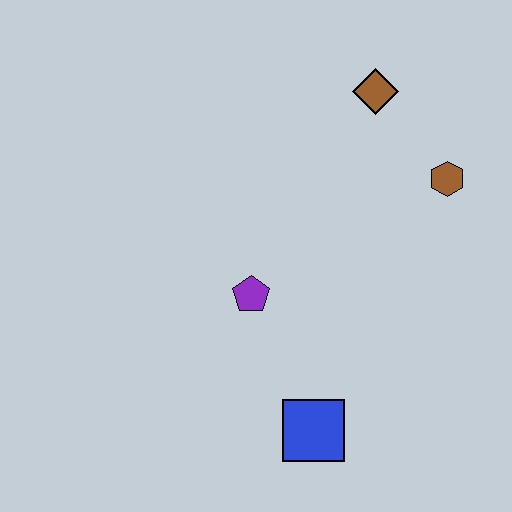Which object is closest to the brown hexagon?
The brown diamond is closest to the brown hexagon.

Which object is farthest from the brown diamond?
The blue square is farthest from the brown diamond.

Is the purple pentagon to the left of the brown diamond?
Yes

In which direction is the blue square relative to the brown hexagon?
The blue square is below the brown hexagon.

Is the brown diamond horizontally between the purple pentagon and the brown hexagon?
Yes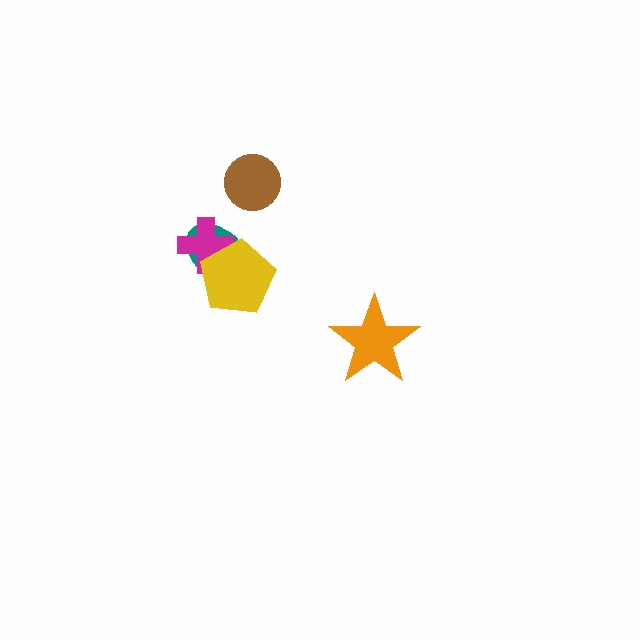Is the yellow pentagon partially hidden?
No, no other shape covers it.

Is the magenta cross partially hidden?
Yes, it is partially covered by another shape.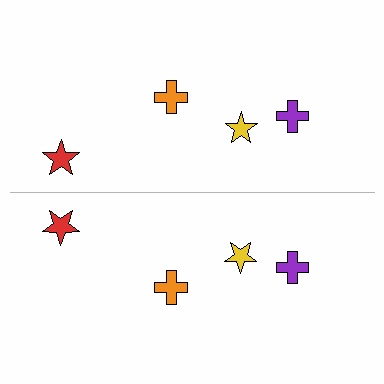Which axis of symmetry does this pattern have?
The pattern has a horizontal axis of symmetry running through the center of the image.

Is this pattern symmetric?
Yes, this pattern has bilateral (reflection) symmetry.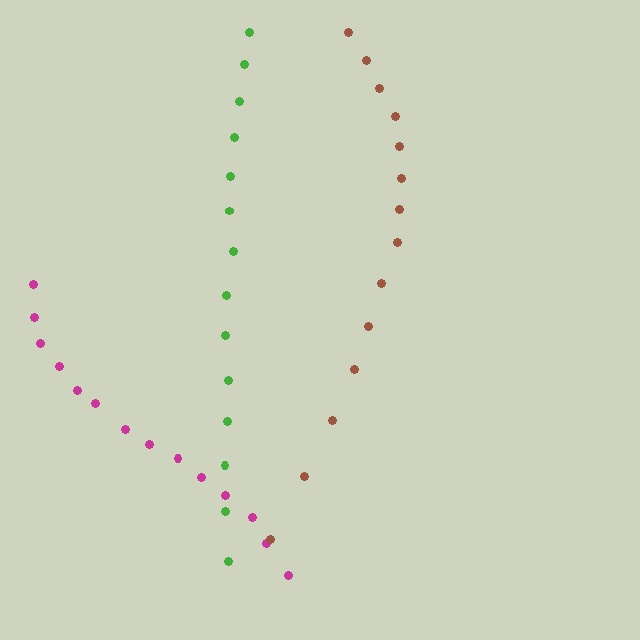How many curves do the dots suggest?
There are 3 distinct paths.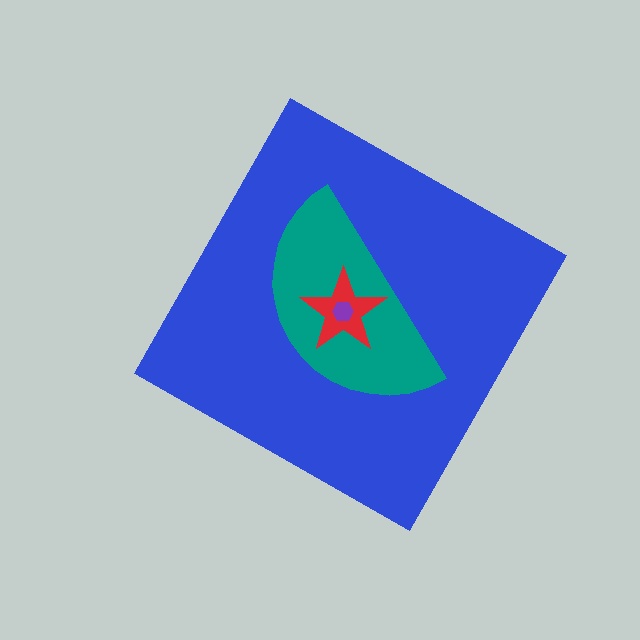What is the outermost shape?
The blue diamond.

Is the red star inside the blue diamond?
Yes.